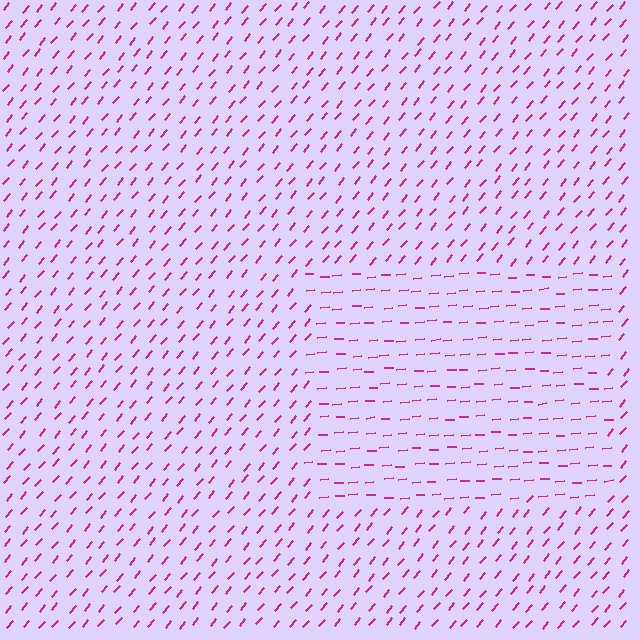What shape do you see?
I see a rectangle.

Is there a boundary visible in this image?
Yes, there is a texture boundary formed by a change in line orientation.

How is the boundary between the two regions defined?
The boundary is defined purely by a change in line orientation (approximately 45 degrees difference). All lines are the same color and thickness.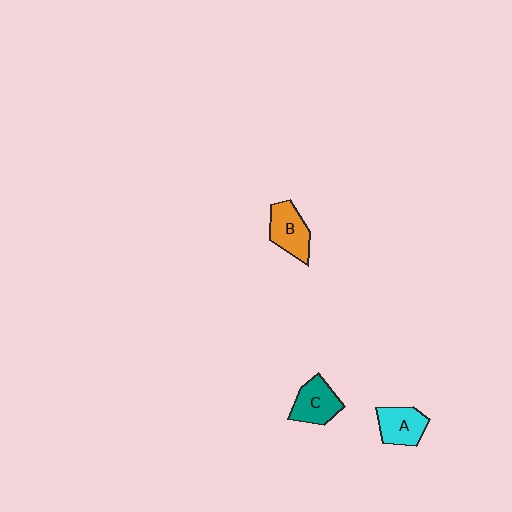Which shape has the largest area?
Shape B (orange).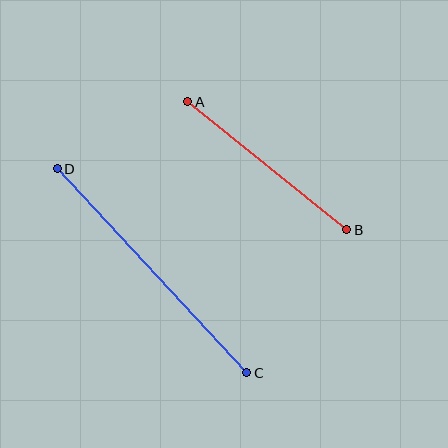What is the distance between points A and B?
The distance is approximately 204 pixels.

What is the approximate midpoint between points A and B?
The midpoint is at approximately (267, 166) pixels.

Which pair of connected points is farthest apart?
Points C and D are farthest apart.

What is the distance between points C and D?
The distance is approximately 278 pixels.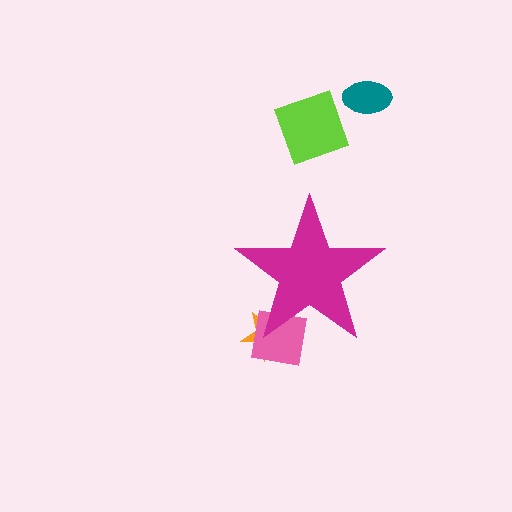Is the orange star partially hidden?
Yes, the orange star is partially hidden behind the magenta star.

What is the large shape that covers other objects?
A magenta star.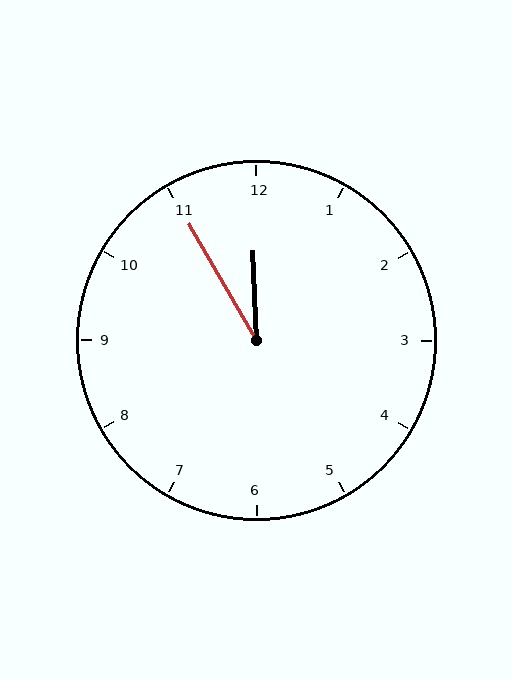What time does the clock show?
11:55.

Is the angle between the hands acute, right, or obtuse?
It is acute.